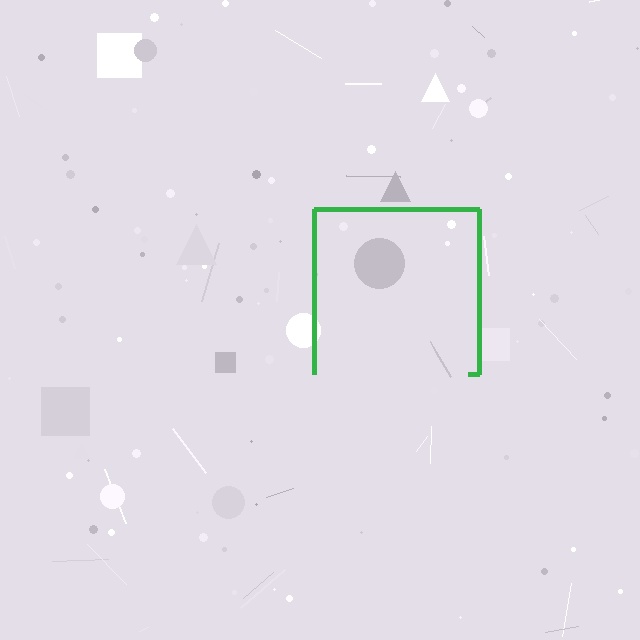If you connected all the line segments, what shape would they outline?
They would outline a square.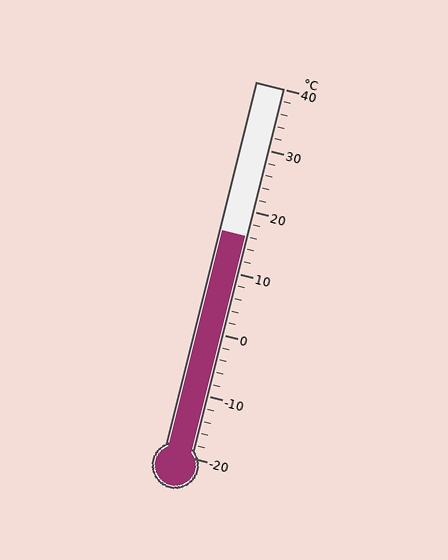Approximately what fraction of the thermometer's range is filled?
The thermometer is filled to approximately 60% of its range.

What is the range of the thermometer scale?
The thermometer scale ranges from -20°C to 40°C.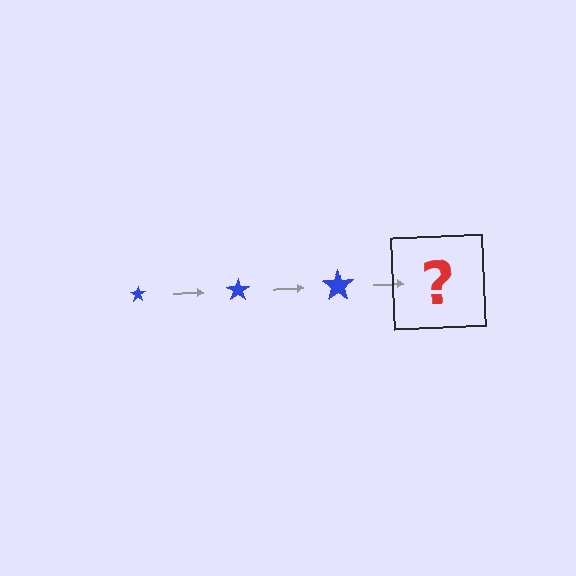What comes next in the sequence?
The next element should be a blue star, larger than the previous one.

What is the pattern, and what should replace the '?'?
The pattern is that the star gets progressively larger each step. The '?' should be a blue star, larger than the previous one.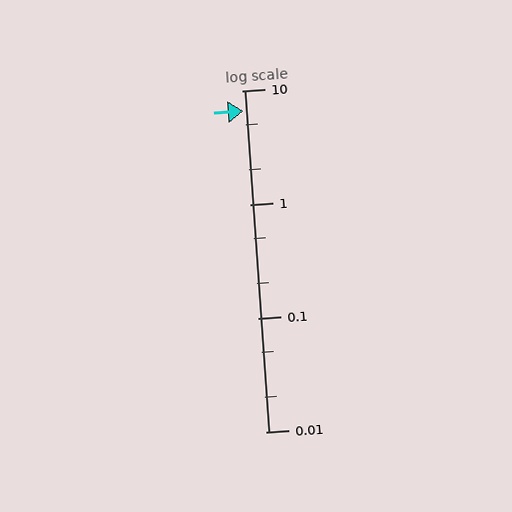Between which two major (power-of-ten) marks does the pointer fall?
The pointer is between 1 and 10.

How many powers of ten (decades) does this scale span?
The scale spans 3 decades, from 0.01 to 10.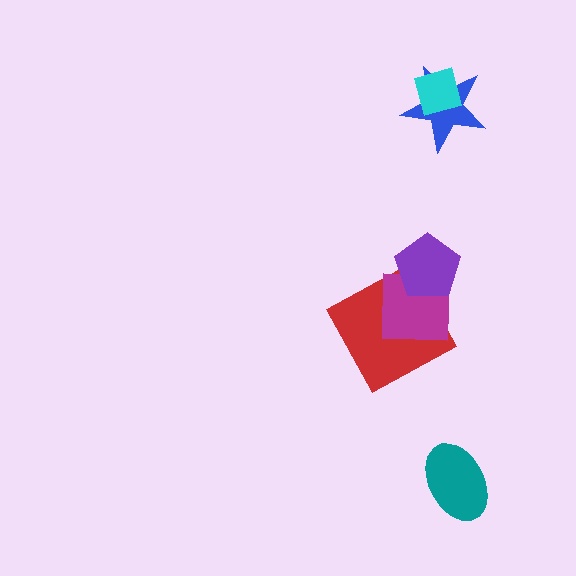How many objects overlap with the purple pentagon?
2 objects overlap with the purple pentagon.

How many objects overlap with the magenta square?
2 objects overlap with the magenta square.